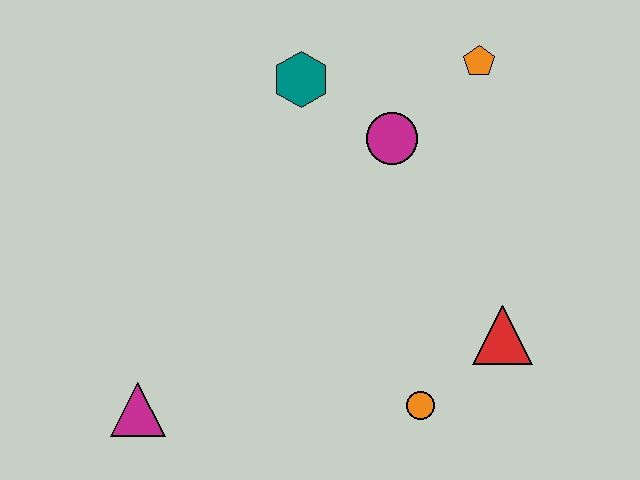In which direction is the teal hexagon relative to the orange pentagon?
The teal hexagon is to the left of the orange pentagon.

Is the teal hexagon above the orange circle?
Yes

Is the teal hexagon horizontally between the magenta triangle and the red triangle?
Yes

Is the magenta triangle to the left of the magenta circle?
Yes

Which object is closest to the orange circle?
The red triangle is closest to the orange circle.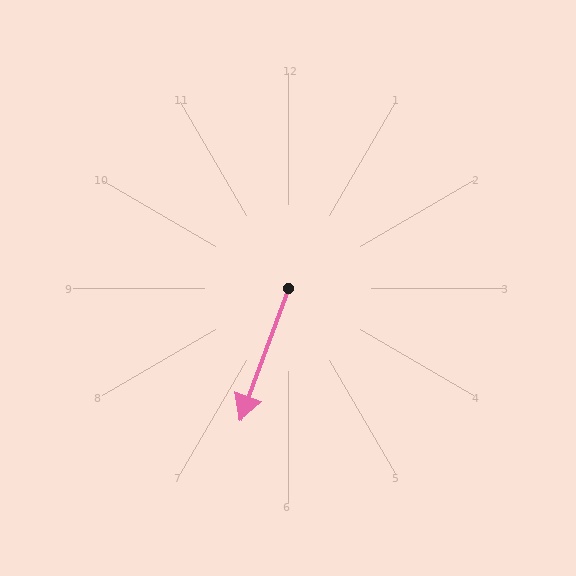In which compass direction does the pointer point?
South.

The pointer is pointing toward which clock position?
Roughly 7 o'clock.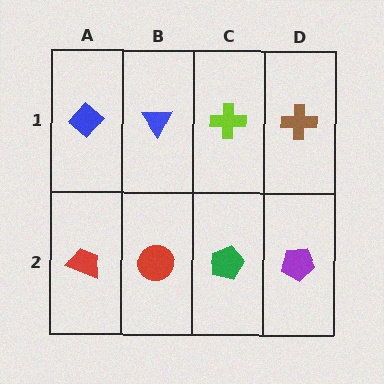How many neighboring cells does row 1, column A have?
2.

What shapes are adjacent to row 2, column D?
A brown cross (row 1, column D), a green pentagon (row 2, column C).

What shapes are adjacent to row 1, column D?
A purple pentagon (row 2, column D), a lime cross (row 1, column C).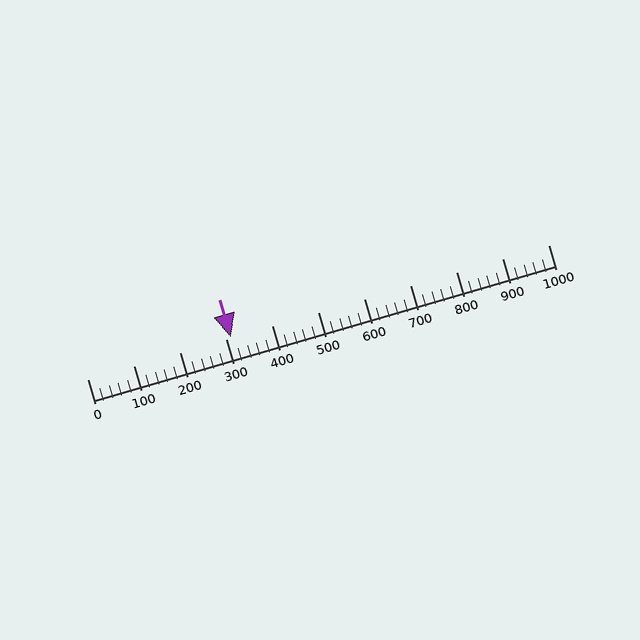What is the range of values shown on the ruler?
The ruler shows values from 0 to 1000.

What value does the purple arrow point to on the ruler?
The purple arrow points to approximately 311.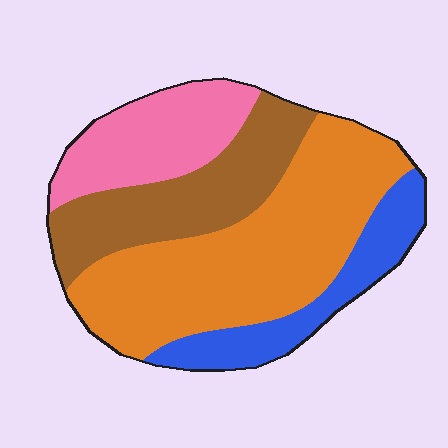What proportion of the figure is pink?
Pink takes up between a sixth and a third of the figure.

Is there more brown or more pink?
Brown.